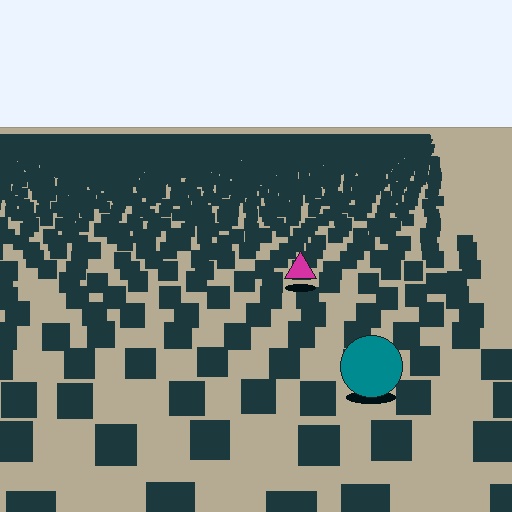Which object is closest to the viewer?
The teal circle is closest. The texture marks near it are larger and more spread out.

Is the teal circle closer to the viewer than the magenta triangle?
Yes. The teal circle is closer — you can tell from the texture gradient: the ground texture is coarser near it.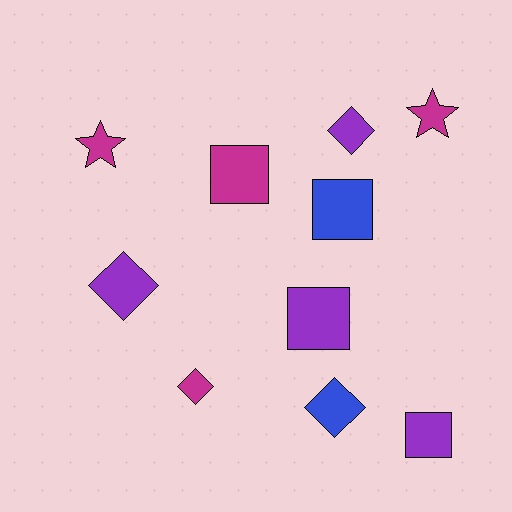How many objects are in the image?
There are 10 objects.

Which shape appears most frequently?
Square, with 4 objects.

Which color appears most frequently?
Purple, with 4 objects.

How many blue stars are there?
There are no blue stars.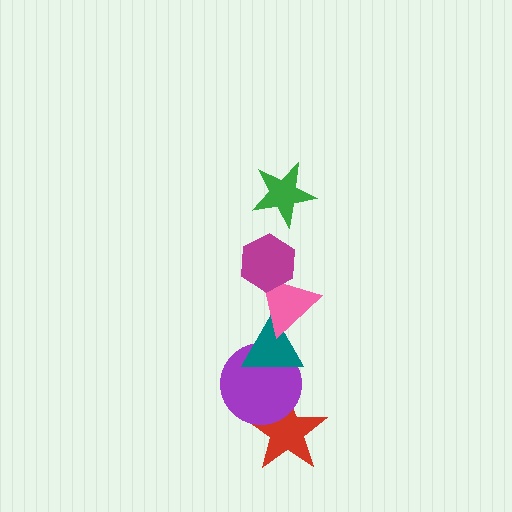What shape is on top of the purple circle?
The teal triangle is on top of the purple circle.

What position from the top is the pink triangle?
The pink triangle is 3rd from the top.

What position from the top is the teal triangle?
The teal triangle is 4th from the top.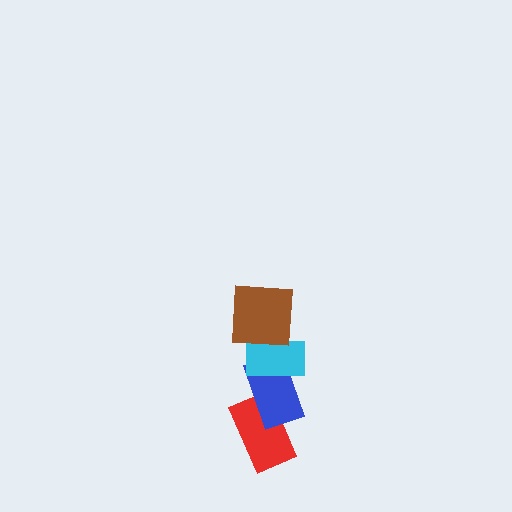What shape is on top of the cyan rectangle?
The brown square is on top of the cyan rectangle.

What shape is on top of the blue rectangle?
The cyan rectangle is on top of the blue rectangle.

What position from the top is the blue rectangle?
The blue rectangle is 3rd from the top.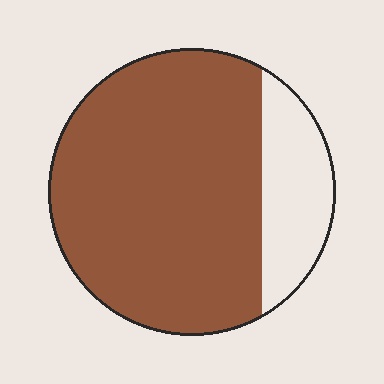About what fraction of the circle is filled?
About four fifths (4/5).